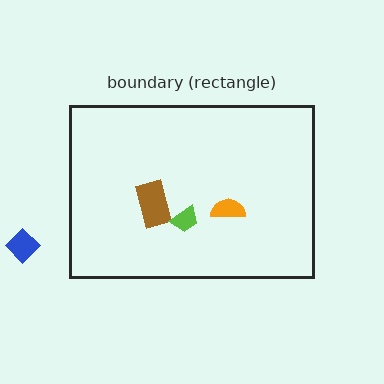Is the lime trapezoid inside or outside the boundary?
Inside.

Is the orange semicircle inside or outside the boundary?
Inside.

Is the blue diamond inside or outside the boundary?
Outside.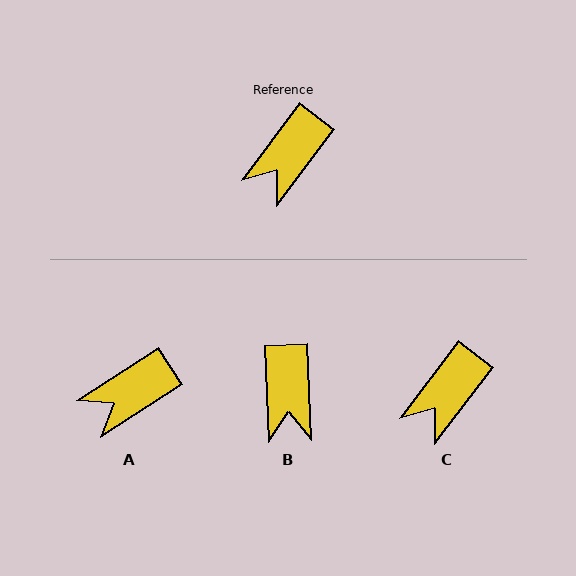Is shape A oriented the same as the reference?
No, it is off by about 20 degrees.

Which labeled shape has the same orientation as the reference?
C.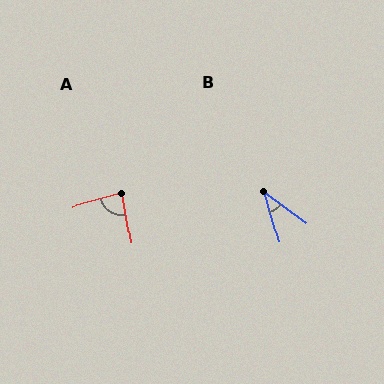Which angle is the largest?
A, at approximately 84 degrees.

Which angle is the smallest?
B, at approximately 38 degrees.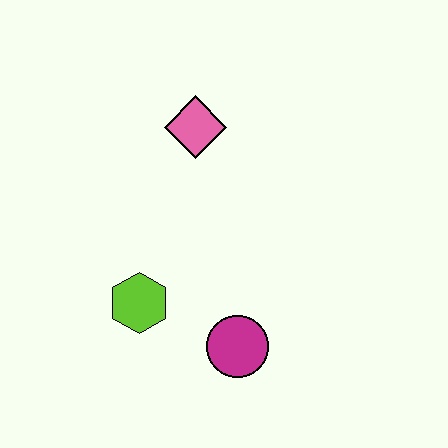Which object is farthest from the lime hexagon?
The pink diamond is farthest from the lime hexagon.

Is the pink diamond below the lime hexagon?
No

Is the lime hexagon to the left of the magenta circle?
Yes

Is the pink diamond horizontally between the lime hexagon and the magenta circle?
Yes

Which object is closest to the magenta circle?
The lime hexagon is closest to the magenta circle.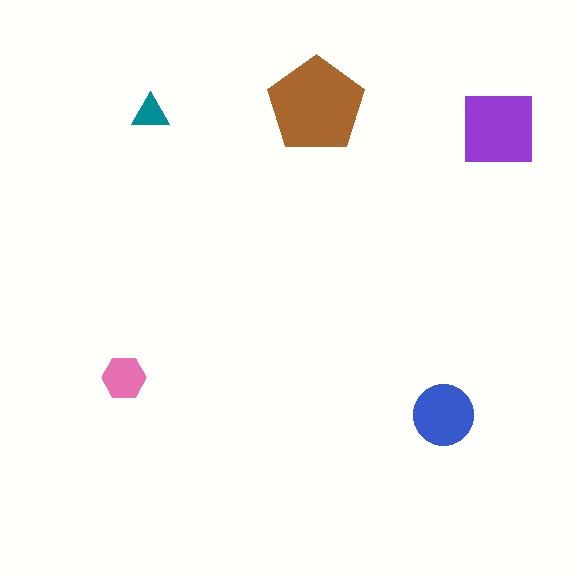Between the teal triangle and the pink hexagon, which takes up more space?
The pink hexagon.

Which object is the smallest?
The teal triangle.